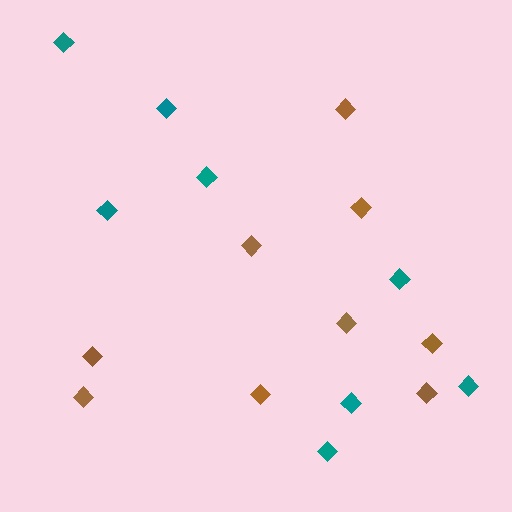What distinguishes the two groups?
There are 2 groups: one group of teal diamonds (8) and one group of brown diamonds (9).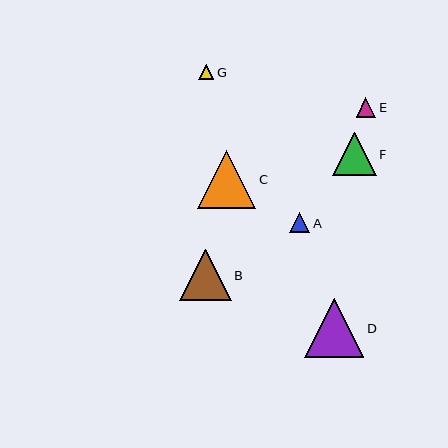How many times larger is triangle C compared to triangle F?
Triangle C is approximately 1.3 times the size of triangle F.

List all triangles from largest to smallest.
From largest to smallest: D, C, B, F, A, E, G.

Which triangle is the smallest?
Triangle G is the smallest with a size of approximately 15 pixels.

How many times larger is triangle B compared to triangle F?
Triangle B is approximately 1.2 times the size of triangle F.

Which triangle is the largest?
Triangle D is the largest with a size of approximately 59 pixels.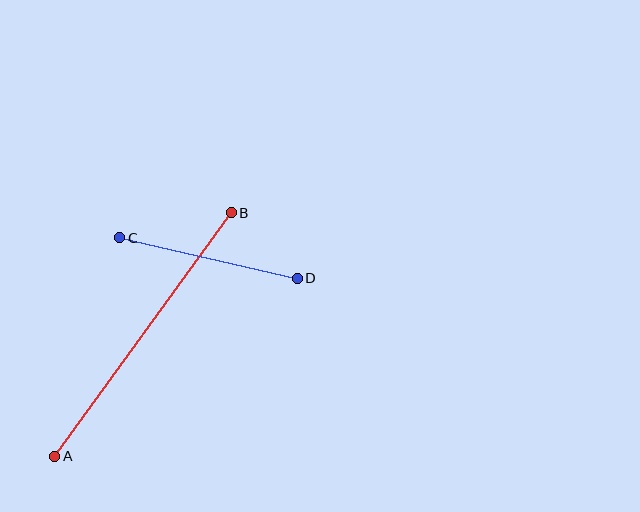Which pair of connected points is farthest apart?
Points A and B are farthest apart.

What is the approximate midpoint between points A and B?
The midpoint is at approximately (143, 334) pixels.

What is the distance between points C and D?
The distance is approximately 182 pixels.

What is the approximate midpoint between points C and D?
The midpoint is at approximately (208, 258) pixels.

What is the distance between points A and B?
The distance is approximately 301 pixels.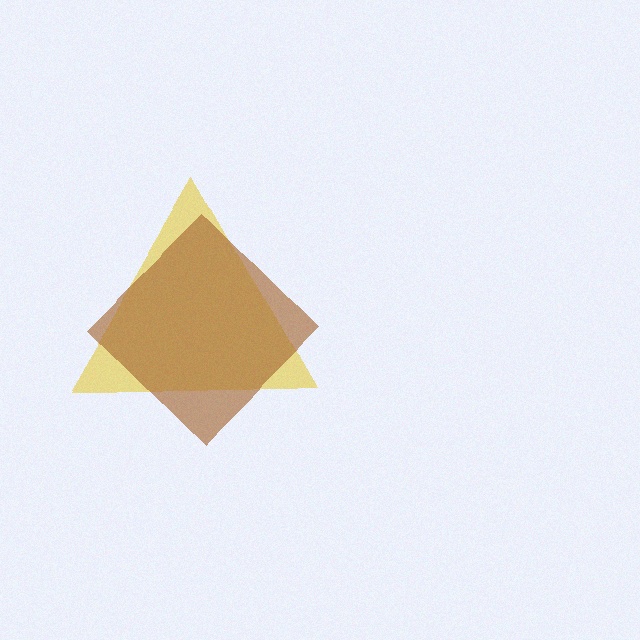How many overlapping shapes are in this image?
There are 2 overlapping shapes in the image.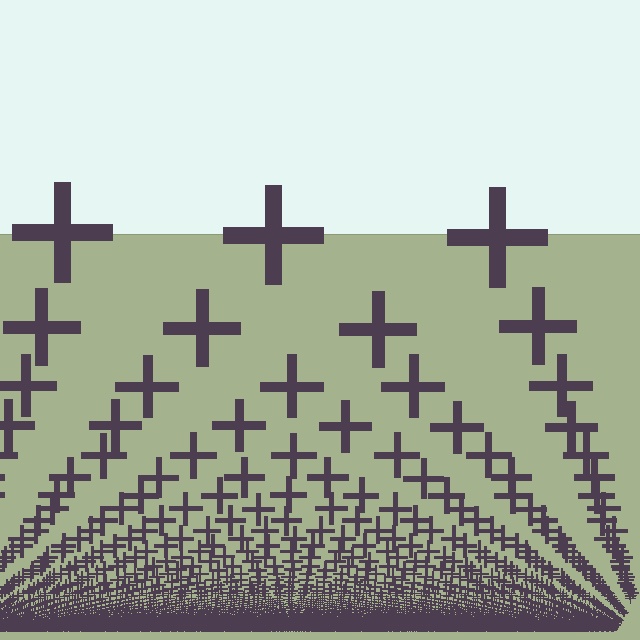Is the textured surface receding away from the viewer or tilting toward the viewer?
The surface appears to tilt toward the viewer. Texture elements get larger and sparser toward the top.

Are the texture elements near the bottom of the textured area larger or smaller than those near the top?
Smaller. The gradient is inverted — elements near the bottom are smaller and denser.